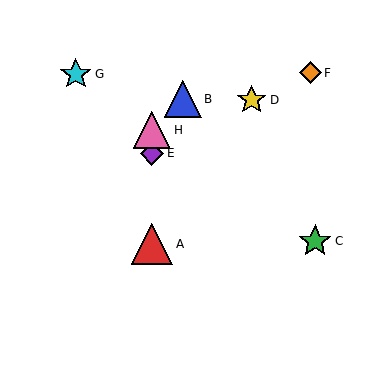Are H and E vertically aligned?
Yes, both are at x≈152.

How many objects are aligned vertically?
3 objects (A, E, H) are aligned vertically.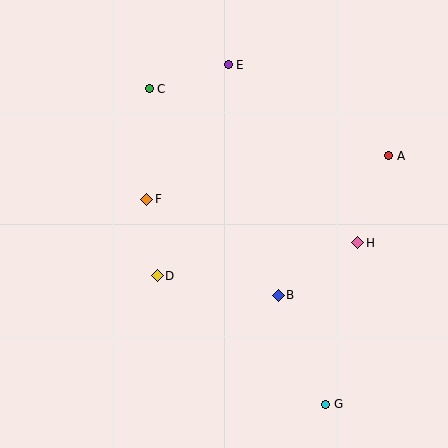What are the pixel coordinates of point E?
Point E is at (228, 65).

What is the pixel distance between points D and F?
The distance between D and F is 77 pixels.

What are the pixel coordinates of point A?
Point A is at (389, 156).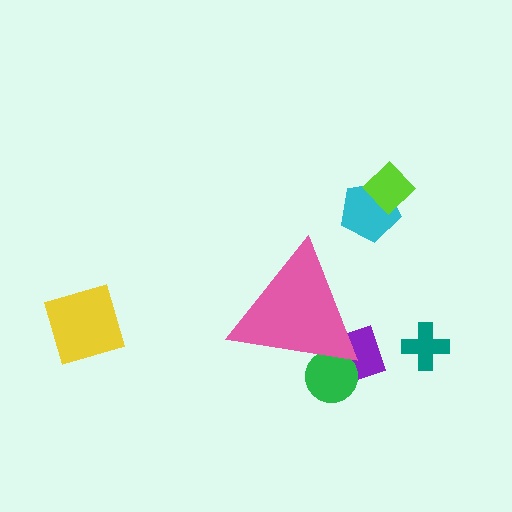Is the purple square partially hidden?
Yes, the purple square is partially hidden behind the pink triangle.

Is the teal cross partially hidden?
No, the teal cross is fully visible.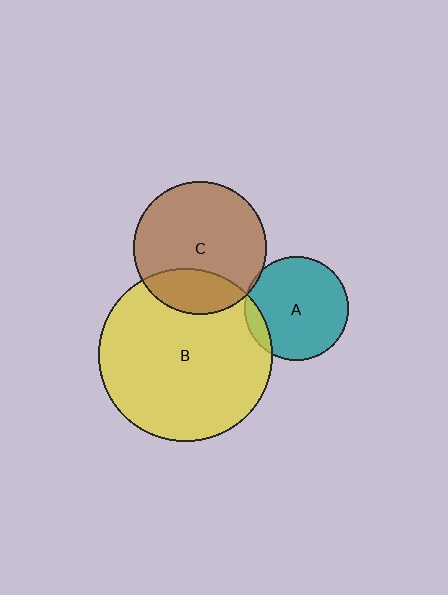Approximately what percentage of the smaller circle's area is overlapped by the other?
Approximately 10%.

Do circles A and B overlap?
Yes.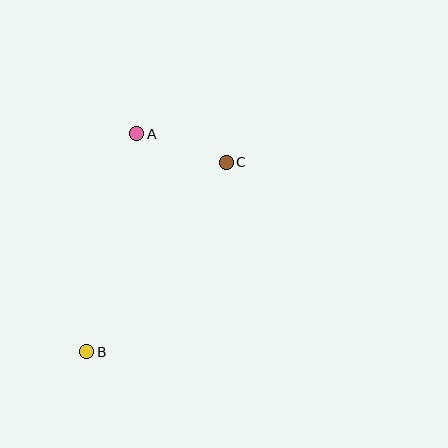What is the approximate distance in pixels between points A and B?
The distance between A and B is approximately 224 pixels.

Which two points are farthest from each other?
Points B and C are farthest from each other.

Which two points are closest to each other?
Points A and C are closest to each other.